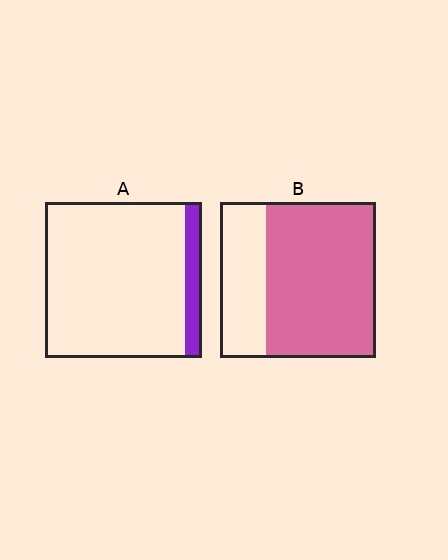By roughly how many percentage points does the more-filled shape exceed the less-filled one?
By roughly 60 percentage points (B over A).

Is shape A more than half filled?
No.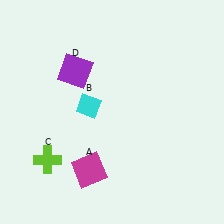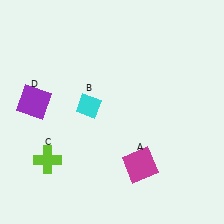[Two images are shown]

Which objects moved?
The objects that moved are: the magenta square (A), the purple square (D).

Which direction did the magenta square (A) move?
The magenta square (A) moved right.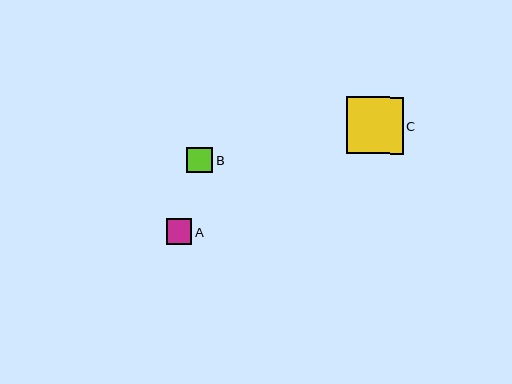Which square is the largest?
Square C is the largest with a size of approximately 57 pixels.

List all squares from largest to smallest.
From largest to smallest: C, A, B.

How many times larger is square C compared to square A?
Square C is approximately 2.2 times the size of square A.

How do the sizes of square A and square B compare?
Square A and square B are approximately the same size.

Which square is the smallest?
Square B is the smallest with a size of approximately 26 pixels.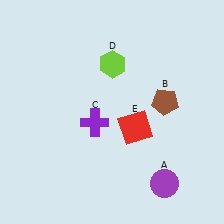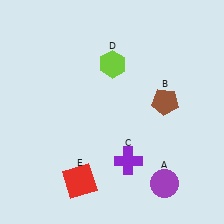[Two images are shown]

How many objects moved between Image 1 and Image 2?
2 objects moved between the two images.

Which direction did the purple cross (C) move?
The purple cross (C) moved down.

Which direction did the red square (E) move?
The red square (E) moved left.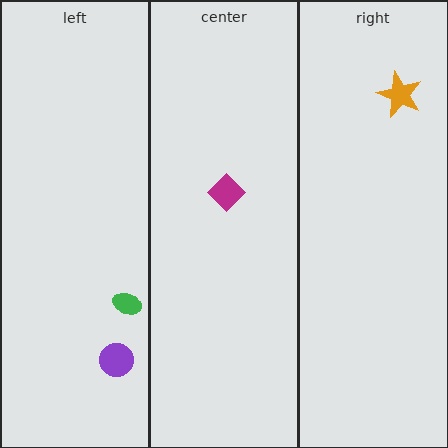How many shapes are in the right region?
1.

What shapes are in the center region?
The magenta diamond.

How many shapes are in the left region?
2.